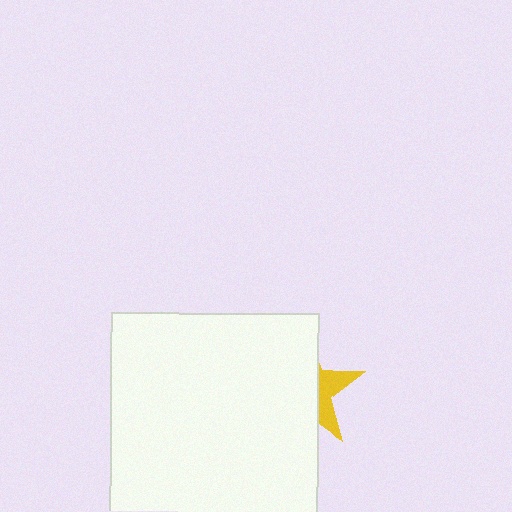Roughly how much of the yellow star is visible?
A small part of it is visible (roughly 31%).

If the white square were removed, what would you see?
You would see the complete yellow star.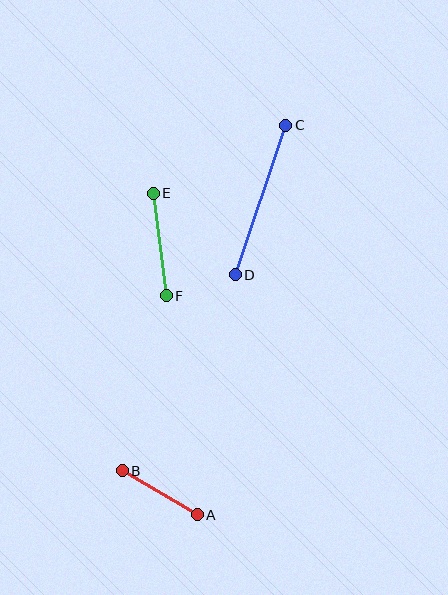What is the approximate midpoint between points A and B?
The midpoint is at approximately (160, 493) pixels.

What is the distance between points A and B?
The distance is approximately 87 pixels.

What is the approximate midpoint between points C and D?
The midpoint is at approximately (261, 200) pixels.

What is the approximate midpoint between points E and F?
The midpoint is at approximately (160, 245) pixels.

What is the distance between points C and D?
The distance is approximately 158 pixels.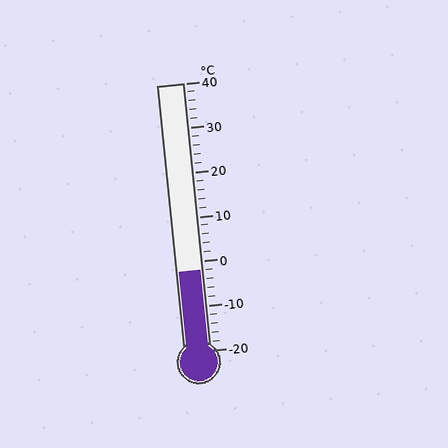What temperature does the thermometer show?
The thermometer shows approximately -2°C.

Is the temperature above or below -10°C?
The temperature is above -10°C.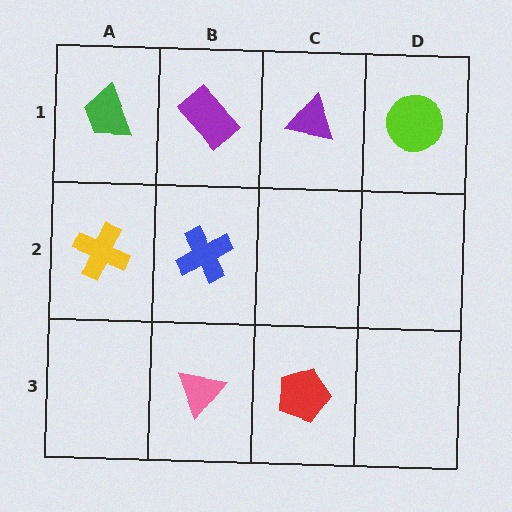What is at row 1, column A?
A green trapezoid.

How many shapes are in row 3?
2 shapes.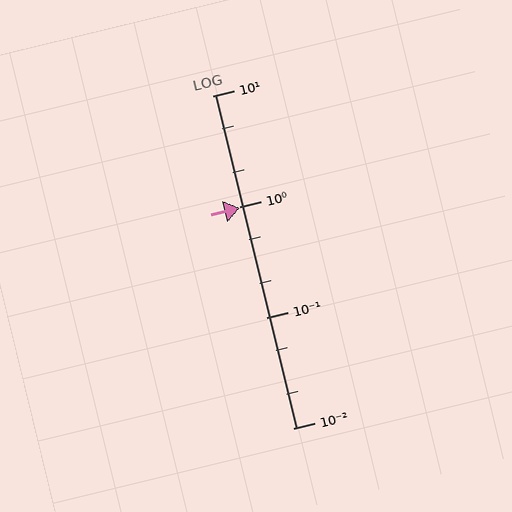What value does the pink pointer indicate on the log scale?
The pointer indicates approximately 0.98.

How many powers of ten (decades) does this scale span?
The scale spans 3 decades, from 0.01 to 10.